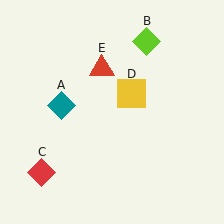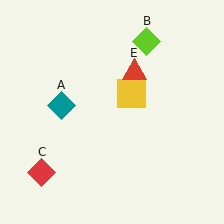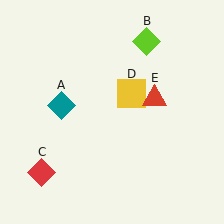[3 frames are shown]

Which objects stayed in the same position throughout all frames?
Teal diamond (object A) and lime diamond (object B) and red diamond (object C) and yellow square (object D) remained stationary.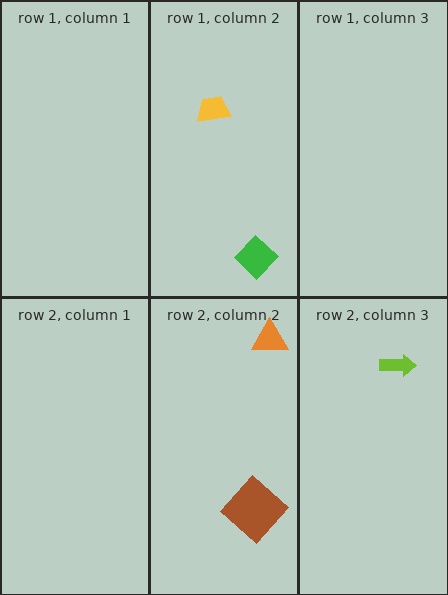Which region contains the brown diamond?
The row 2, column 2 region.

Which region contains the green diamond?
The row 1, column 2 region.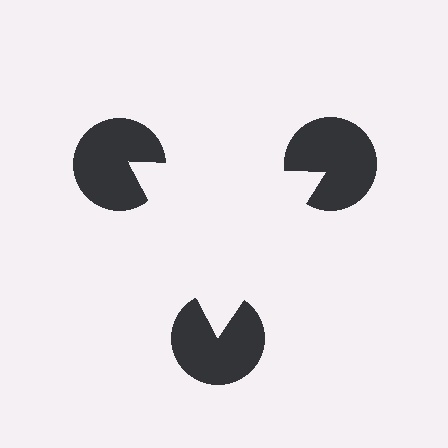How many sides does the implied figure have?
3 sides.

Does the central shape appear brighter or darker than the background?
It typically appears slightly brighter than the background, even though no actual brightness change is drawn.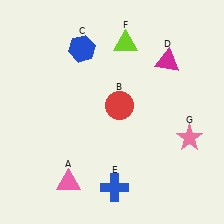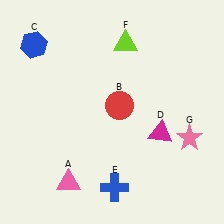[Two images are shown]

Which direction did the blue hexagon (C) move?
The blue hexagon (C) moved left.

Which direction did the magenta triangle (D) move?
The magenta triangle (D) moved down.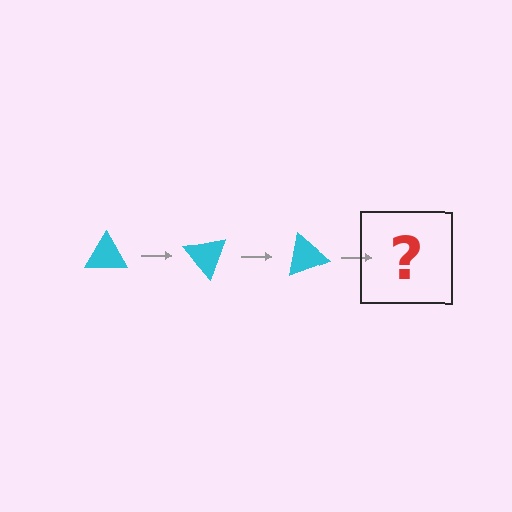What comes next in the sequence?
The next element should be a cyan triangle rotated 150 degrees.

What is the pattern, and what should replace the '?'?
The pattern is that the triangle rotates 50 degrees each step. The '?' should be a cyan triangle rotated 150 degrees.